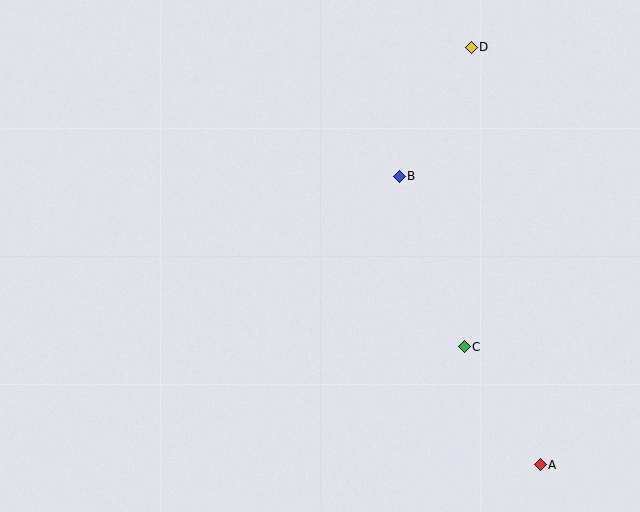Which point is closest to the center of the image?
Point B at (399, 176) is closest to the center.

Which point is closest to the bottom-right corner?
Point A is closest to the bottom-right corner.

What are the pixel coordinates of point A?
Point A is at (540, 465).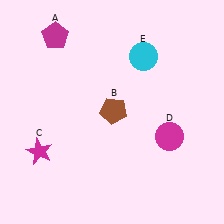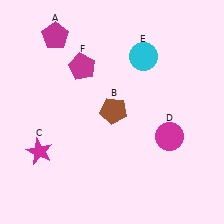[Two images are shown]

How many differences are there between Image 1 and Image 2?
There is 1 difference between the two images.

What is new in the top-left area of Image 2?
A magenta pentagon (F) was added in the top-left area of Image 2.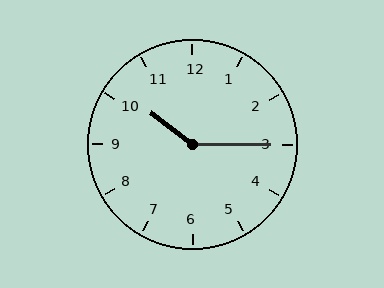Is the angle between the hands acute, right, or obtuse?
It is obtuse.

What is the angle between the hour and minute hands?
Approximately 142 degrees.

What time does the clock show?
10:15.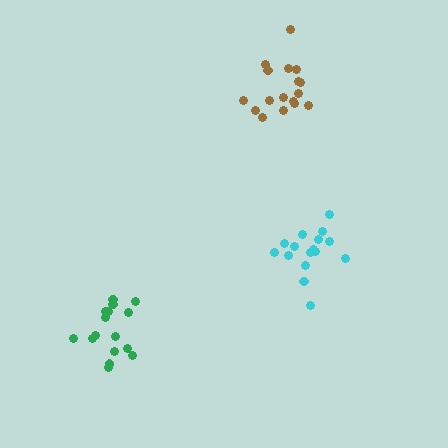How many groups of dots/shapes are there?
There are 3 groups.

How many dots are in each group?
Group 1: 16 dots, Group 2: 17 dots, Group 3: 17 dots (50 total).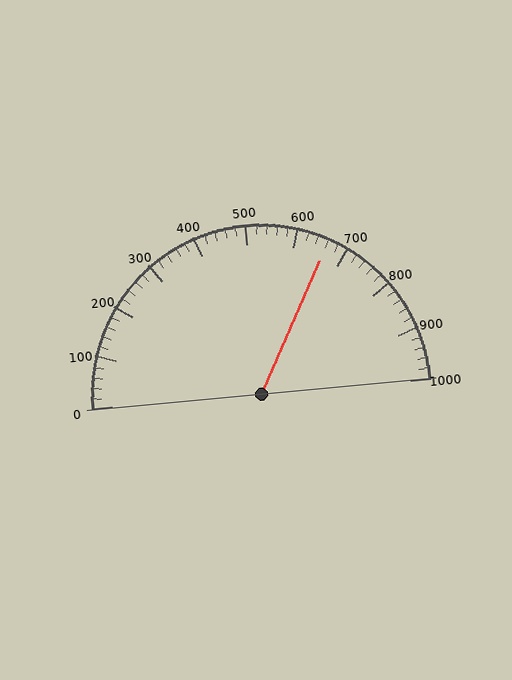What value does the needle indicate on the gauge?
The needle indicates approximately 660.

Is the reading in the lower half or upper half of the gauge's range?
The reading is in the upper half of the range (0 to 1000).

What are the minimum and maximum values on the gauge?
The gauge ranges from 0 to 1000.